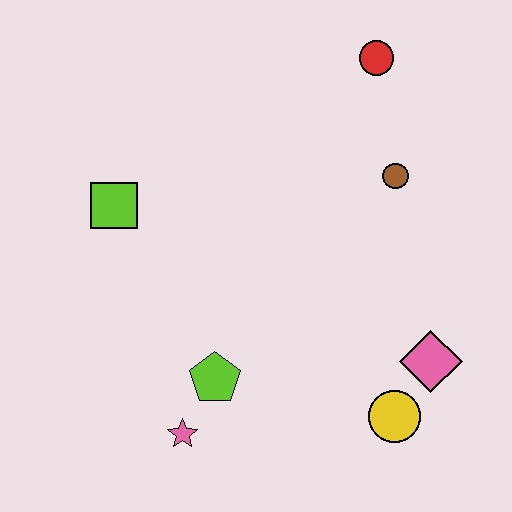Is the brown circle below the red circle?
Yes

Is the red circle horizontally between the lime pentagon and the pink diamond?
Yes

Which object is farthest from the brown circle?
The pink star is farthest from the brown circle.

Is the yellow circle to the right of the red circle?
Yes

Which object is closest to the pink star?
The lime pentagon is closest to the pink star.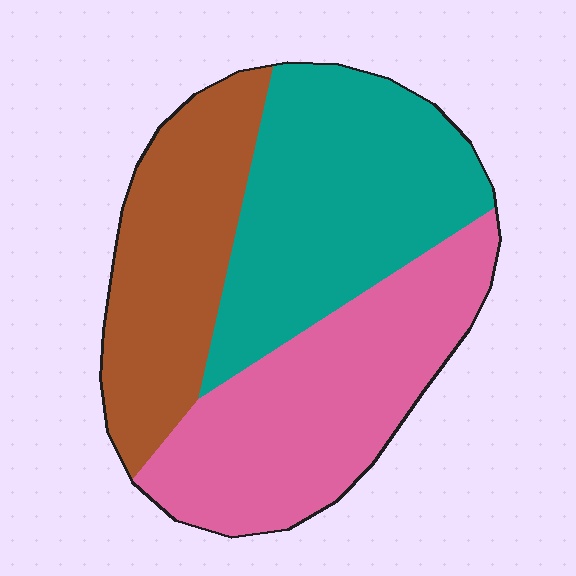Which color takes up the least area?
Brown, at roughly 25%.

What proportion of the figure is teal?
Teal takes up about three eighths (3/8) of the figure.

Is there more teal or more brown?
Teal.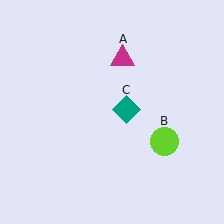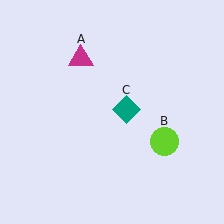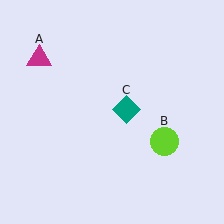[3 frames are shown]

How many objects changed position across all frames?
1 object changed position: magenta triangle (object A).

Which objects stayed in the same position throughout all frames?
Lime circle (object B) and teal diamond (object C) remained stationary.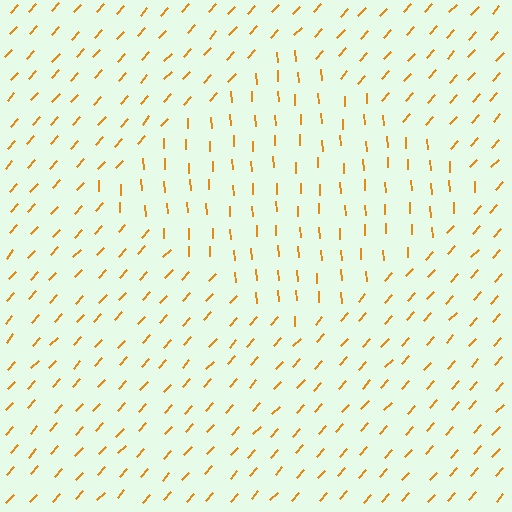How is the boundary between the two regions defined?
The boundary is defined purely by a change in line orientation (approximately 45 degrees difference). All lines are the same color and thickness.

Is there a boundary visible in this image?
Yes, there is a texture boundary formed by a change in line orientation.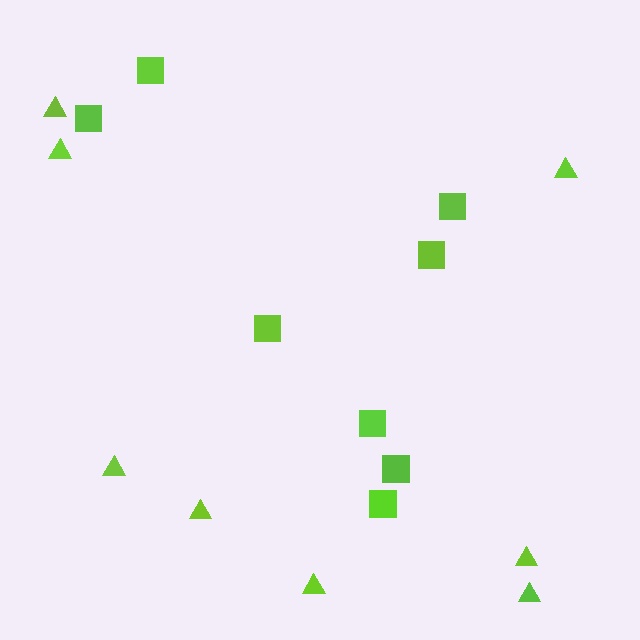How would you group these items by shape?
There are 2 groups: one group of squares (8) and one group of triangles (8).